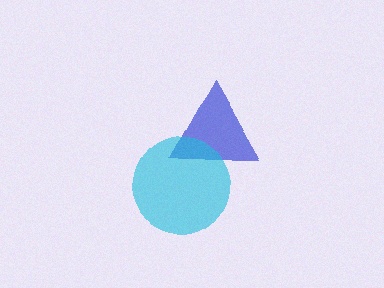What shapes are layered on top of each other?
The layered shapes are: a blue triangle, a cyan circle.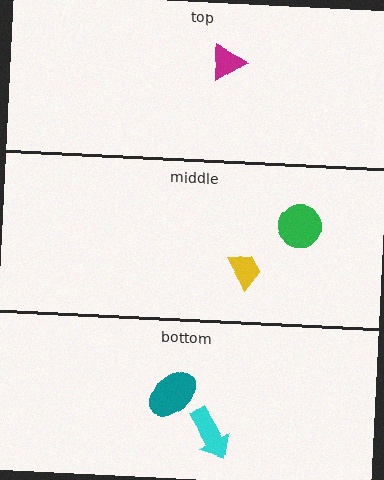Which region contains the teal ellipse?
The bottom region.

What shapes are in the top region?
The magenta triangle.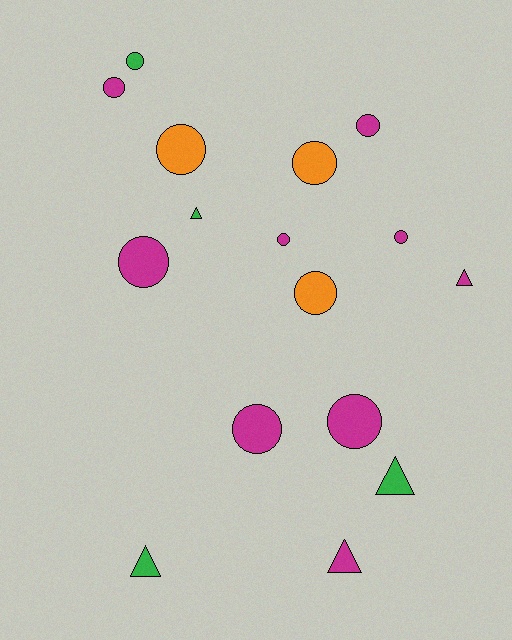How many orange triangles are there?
There are no orange triangles.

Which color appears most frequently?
Magenta, with 9 objects.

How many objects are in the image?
There are 16 objects.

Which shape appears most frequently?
Circle, with 11 objects.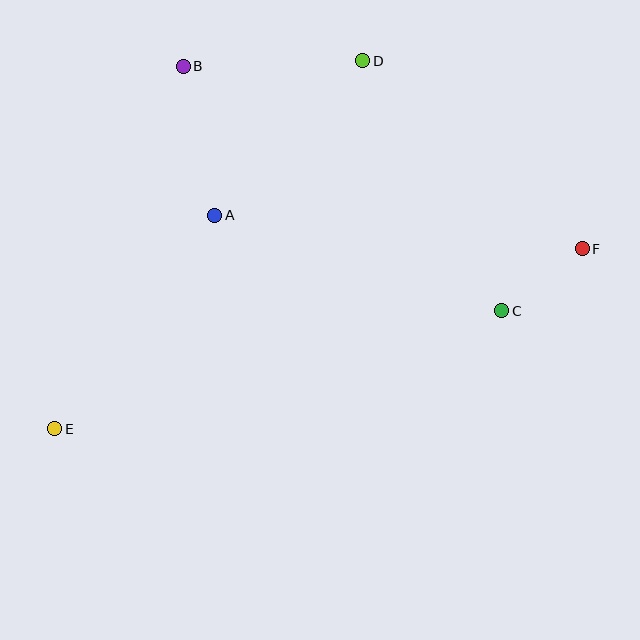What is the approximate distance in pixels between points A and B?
The distance between A and B is approximately 152 pixels.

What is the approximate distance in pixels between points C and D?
The distance between C and D is approximately 286 pixels.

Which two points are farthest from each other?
Points E and F are farthest from each other.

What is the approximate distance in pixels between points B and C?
The distance between B and C is approximately 401 pixels.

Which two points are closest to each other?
Points C and F are closest to each other.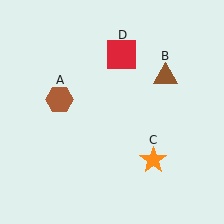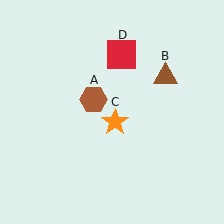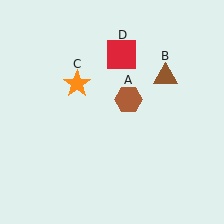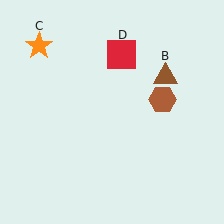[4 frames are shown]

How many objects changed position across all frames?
2 objects changed position: brown hexagon (object A), orange star (object C).